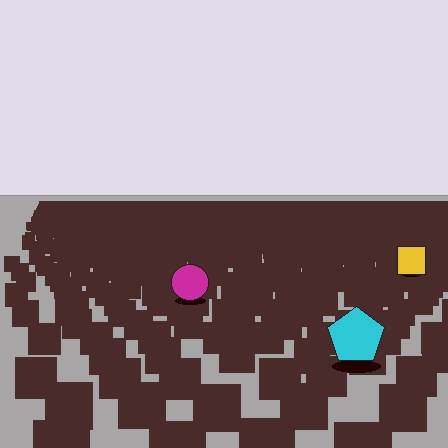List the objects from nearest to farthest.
From nearest to farthest: the cyan pentagon, the magenta circle, the yellow square.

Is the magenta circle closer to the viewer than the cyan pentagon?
No. The cyan pentagon is closer — you can tell from the texture gradient: the ground texture is coarser near it.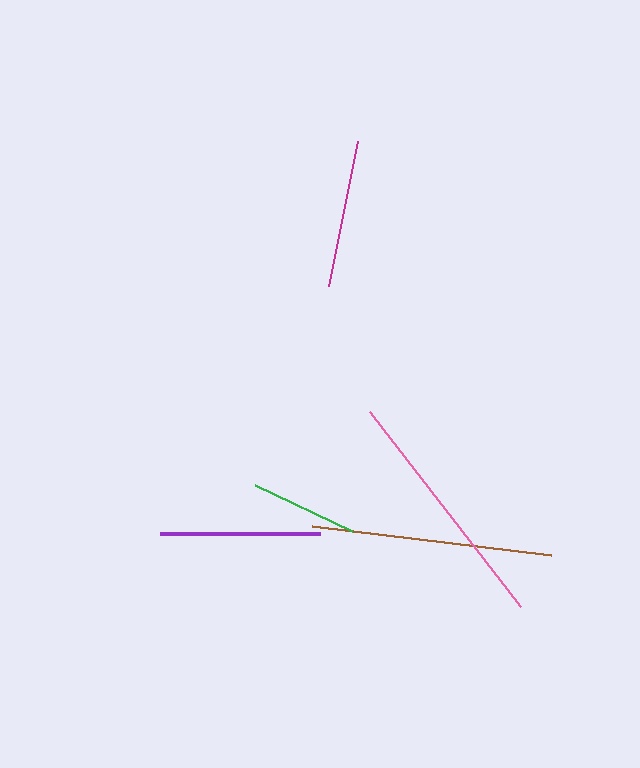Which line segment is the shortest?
The green line is the shortest at approximately 108 pixels.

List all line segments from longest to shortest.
From longest to shortest: pink, brown, purple, magenta, green.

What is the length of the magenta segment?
The magenta segment is approximately 148 pixels long.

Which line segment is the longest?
The pink line is the longest at approximately 246 pixels.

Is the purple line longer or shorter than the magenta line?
The purple line is longer than the magenta line.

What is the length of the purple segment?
The purple segment is approximately 160 pixels long.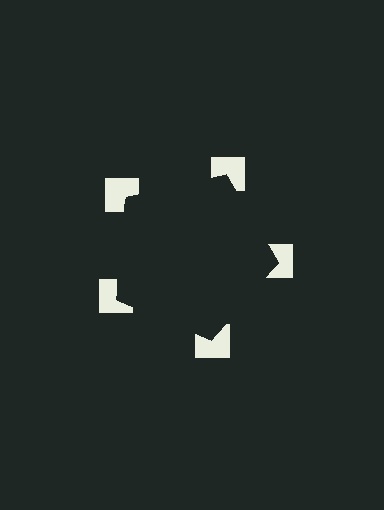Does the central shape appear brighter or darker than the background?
It typically appears slightly darker than the background, even though no actual brightness change is drawn.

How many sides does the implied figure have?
5 sides.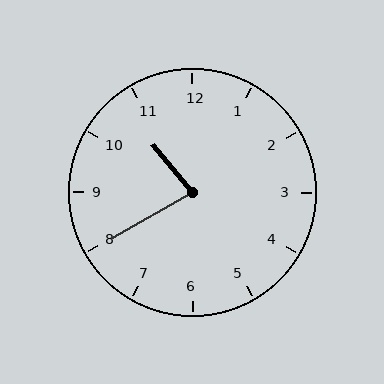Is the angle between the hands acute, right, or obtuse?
It is acute.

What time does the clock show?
10:40.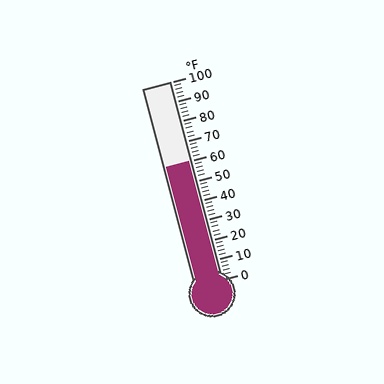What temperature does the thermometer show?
The thermometer shows approximately 60°F.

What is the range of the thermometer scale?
The thermometer scale ranges from 0°F to 100°F.